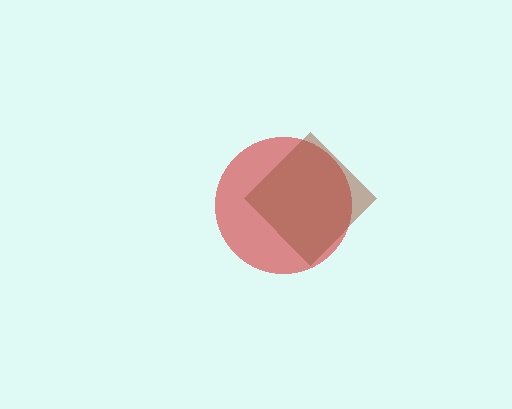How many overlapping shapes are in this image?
There are 2 overlapping shapes in the image.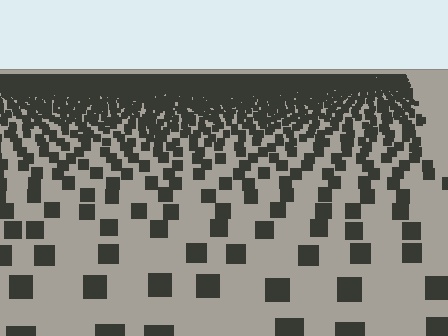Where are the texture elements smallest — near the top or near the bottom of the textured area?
Near the top.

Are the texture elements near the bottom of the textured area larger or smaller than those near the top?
Larger. Near the bottom, elements are closer to the viewer and appear at a bigger on-screen size.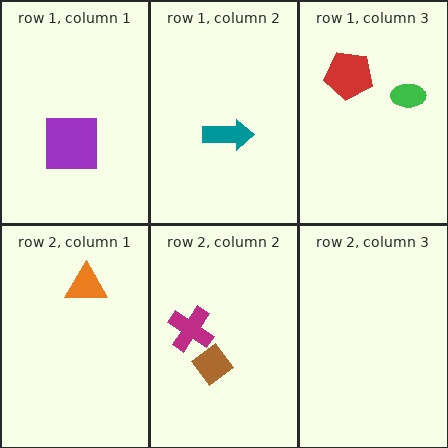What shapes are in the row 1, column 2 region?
The teal arrow.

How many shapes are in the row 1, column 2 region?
1.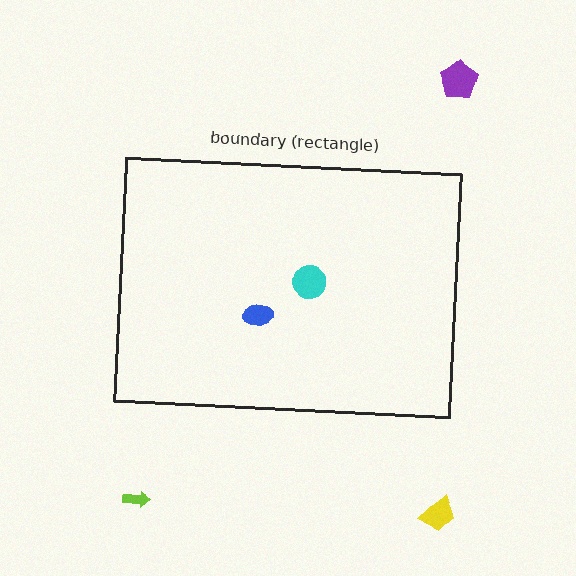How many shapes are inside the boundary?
2 inside, 3 outside.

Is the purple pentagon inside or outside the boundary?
Outside.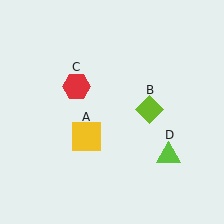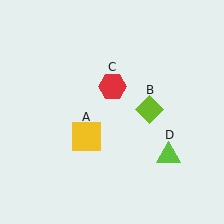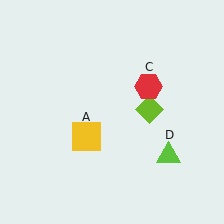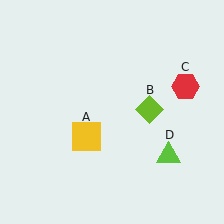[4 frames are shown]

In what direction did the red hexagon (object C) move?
The red hexagon (object C) moved right.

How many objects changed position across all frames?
1 object changed position: red hexagon (object C).